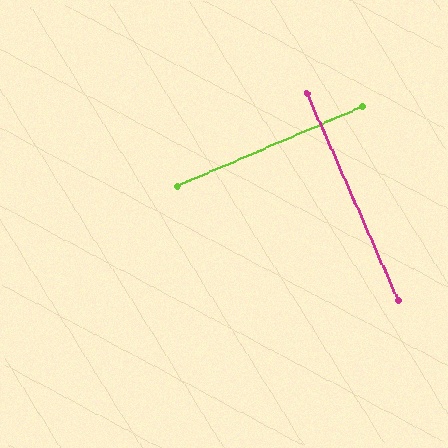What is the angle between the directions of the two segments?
Approximately 89 degrees.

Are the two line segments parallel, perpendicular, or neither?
Perpendicular — they meet at approximately 89°.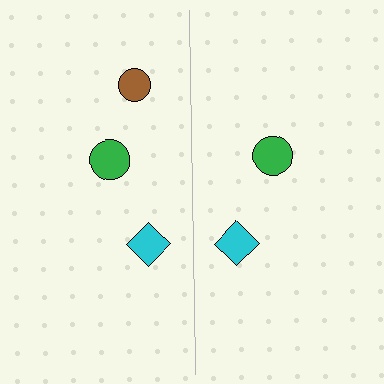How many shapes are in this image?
There are 5 shapes in this image.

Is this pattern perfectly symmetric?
No, the pattern is not perfectly symmetric. A brown circle is missing from the right side.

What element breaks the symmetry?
A brown circle is missing from the right side.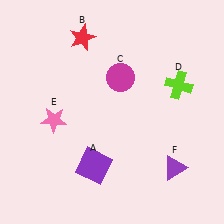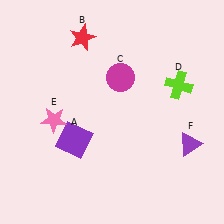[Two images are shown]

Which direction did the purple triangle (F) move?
The purple triangle (F) moved up.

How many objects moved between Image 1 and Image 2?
2 objects moved between the two images.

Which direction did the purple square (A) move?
The purple square (A) moved up.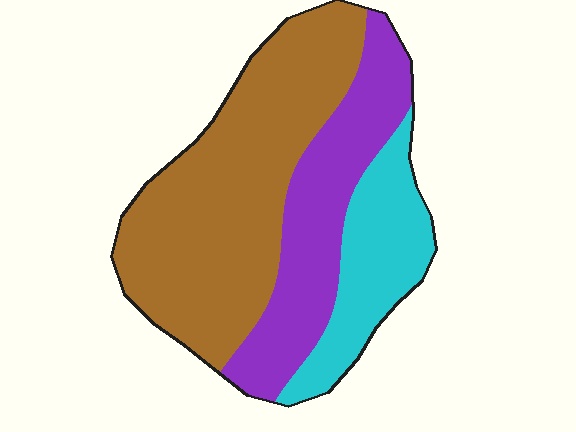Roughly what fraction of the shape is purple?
Purple takes up between a sixth and a third of the shape.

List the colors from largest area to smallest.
From largest to smallest: brown, purple, cyan.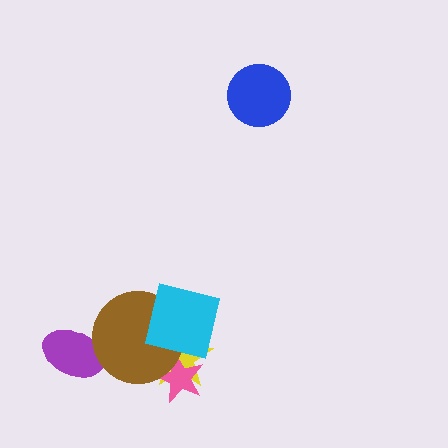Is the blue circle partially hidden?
No, no other shape covers it.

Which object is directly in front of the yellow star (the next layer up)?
The pink star is directly in front of the yellow star.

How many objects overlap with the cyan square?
3 objects overlap with the cyan square.